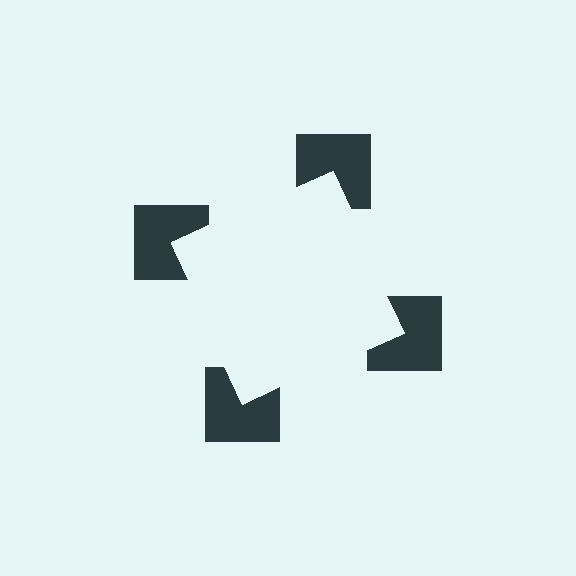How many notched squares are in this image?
There are 4 — one at each vertex of the illusory square.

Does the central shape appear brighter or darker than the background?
It typically appears slightly brighter than the background, even though no actual brightness change is drawn.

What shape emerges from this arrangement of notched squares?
An illusory square — its edges are inferred from the aligned wedge cuts in the notched squares, not physically drawn.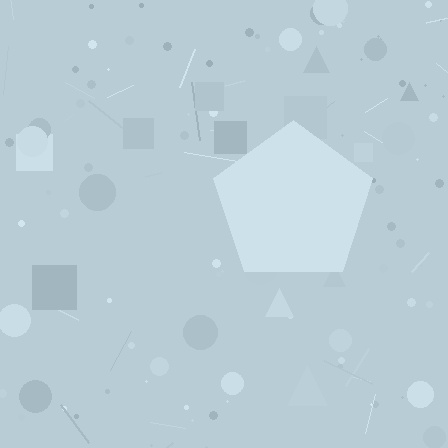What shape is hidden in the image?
A pentagon is hidden in the image.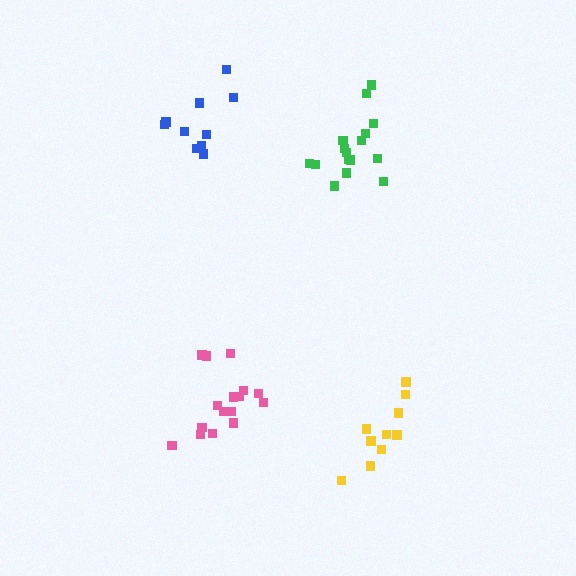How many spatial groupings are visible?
There are 4 spatial groupings.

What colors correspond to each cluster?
The clusters are colored: green, blue, pink, yellow.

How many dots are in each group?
Group 1: 16 dots, Group 2: 10 dots, Group 3: 16 dots, Group 4: 10 dots (52 total).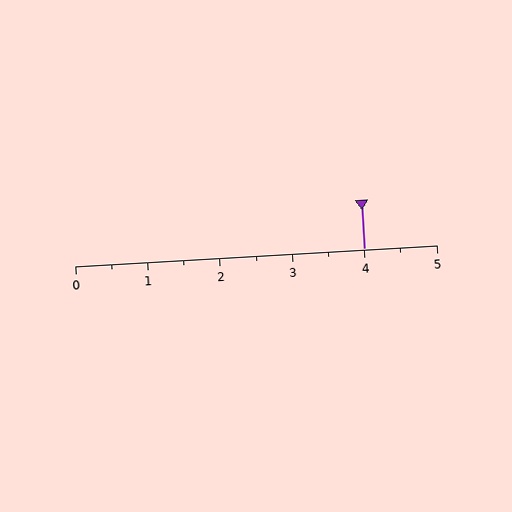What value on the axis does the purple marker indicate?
The marker indicates approximately 4.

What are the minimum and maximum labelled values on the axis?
The axis runs from 0 to 5.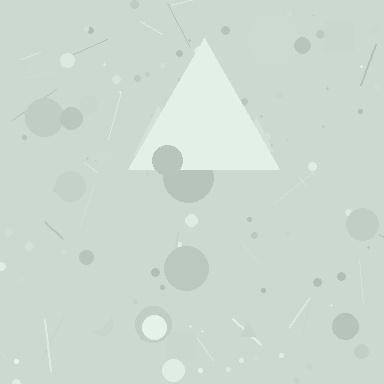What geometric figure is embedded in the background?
A triangle is embedded in the background.